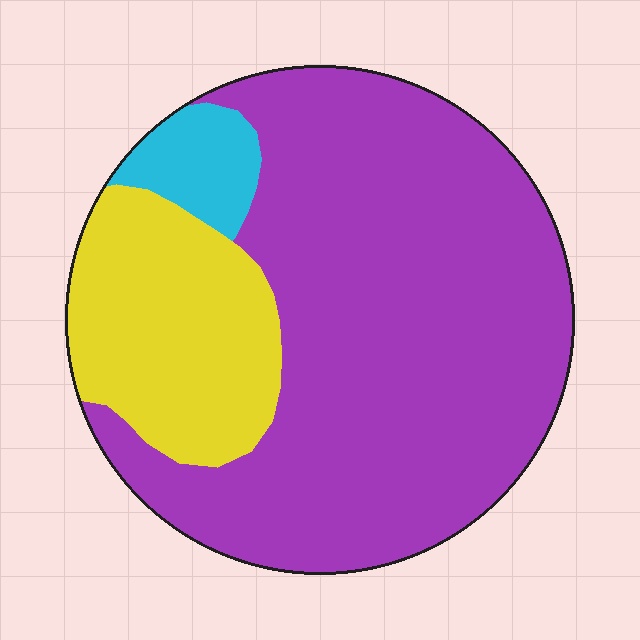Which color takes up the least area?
Cyan, at roughly 5%.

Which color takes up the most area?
Purple, at roughly 70%.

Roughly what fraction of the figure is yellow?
Yellow takes up about one fifth (1/5) of the figure.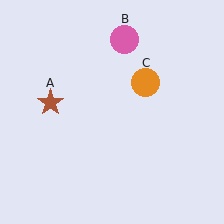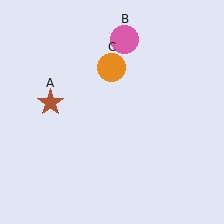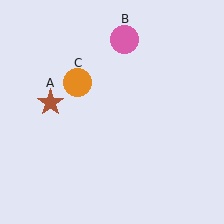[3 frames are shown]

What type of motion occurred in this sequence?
The orange circle (object C) rotated counterclockwise around the center of the scene.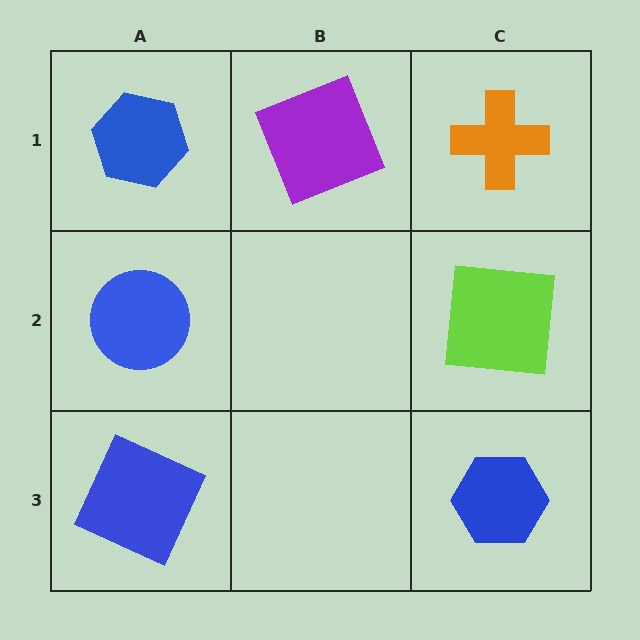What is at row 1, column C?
An orange cross.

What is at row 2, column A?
A blue circle.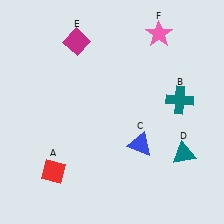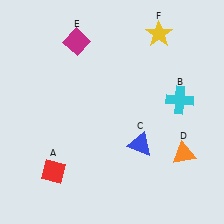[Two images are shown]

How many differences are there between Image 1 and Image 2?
There are 3 differences between the two images.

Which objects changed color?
B changed from teal to cyan. D changed from teal to orange. F changed from pink to yellow.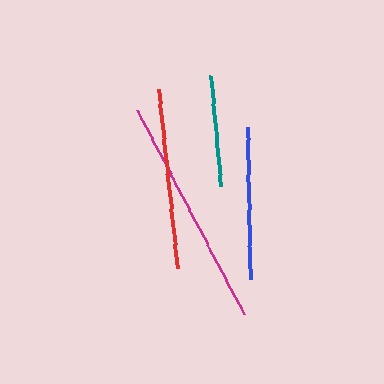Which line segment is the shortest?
The teal line is the shortest at approximately 111 pixels.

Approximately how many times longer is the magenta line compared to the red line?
The magenta line is approximately 1.3 times the length of the red line.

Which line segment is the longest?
The magenta line is the longest at approximately 229 pixels.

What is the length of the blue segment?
The blue segment is approximately 152 pixels long.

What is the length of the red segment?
The red segment is approximately 179 pixels long.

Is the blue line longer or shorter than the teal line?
The blue line is longer than the teal line.